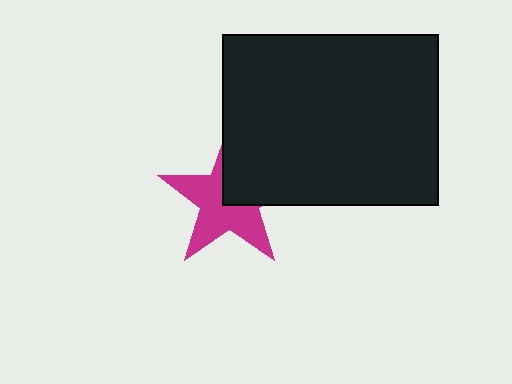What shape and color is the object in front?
The object in front is a black rectangle.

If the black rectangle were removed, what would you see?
You would see the complete magenta star.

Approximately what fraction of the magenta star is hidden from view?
Roughly 39% of the magenta star is hidden behind the black rectangle.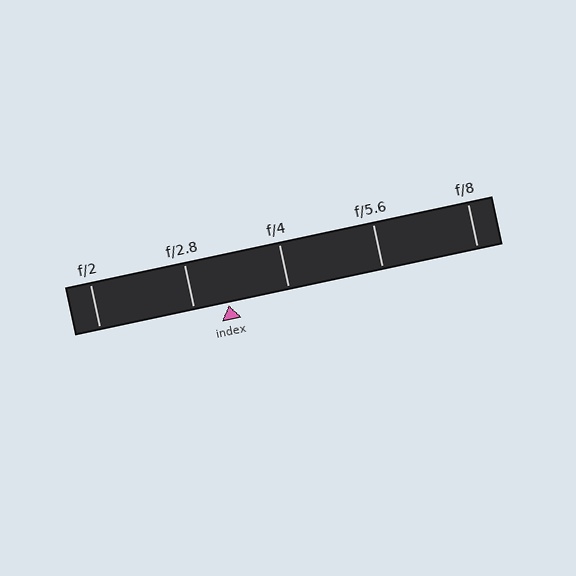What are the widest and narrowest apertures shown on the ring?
The widest aperture shown is f/2 and the narrowest is f/8.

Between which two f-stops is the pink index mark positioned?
The index mark is between f/2.8 and f/4.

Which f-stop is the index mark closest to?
The index mark is closest to f/2.8.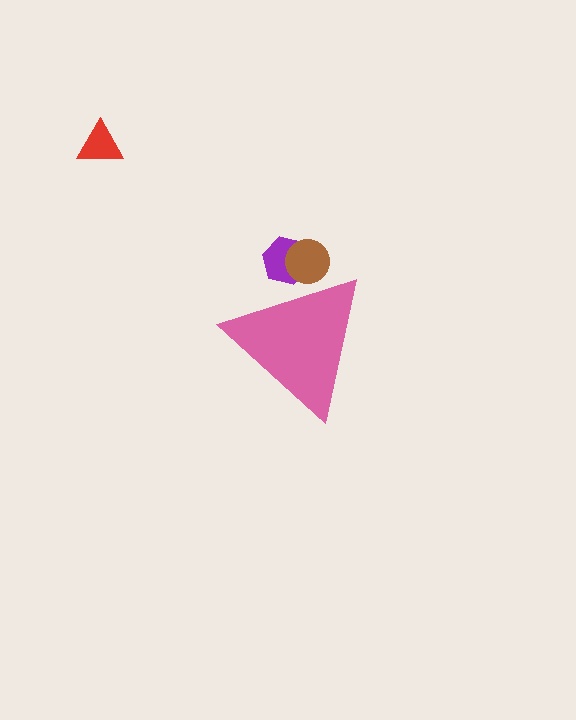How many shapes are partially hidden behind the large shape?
2 shapes are partially hidden.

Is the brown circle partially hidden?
Yes, the brown circle is partially hidden behind the pink triangle.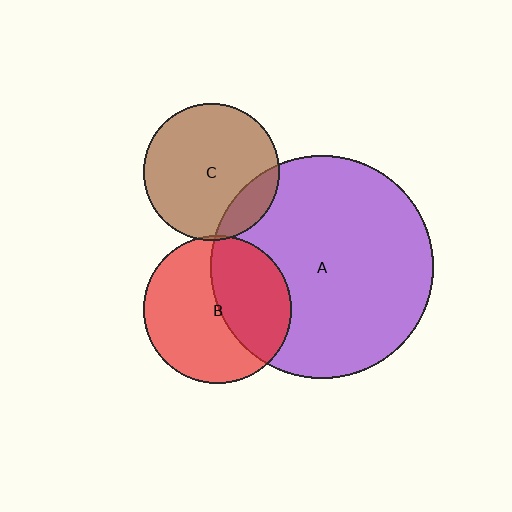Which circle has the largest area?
Circle A (purple).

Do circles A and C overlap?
Yes.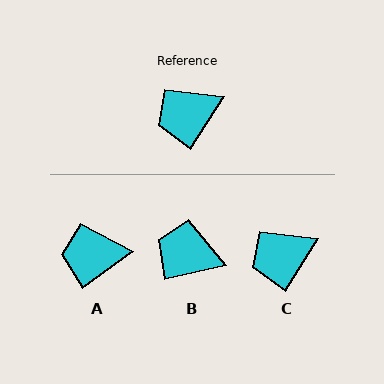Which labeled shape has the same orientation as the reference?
C.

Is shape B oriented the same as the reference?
No, it is off by about 45 degrees.